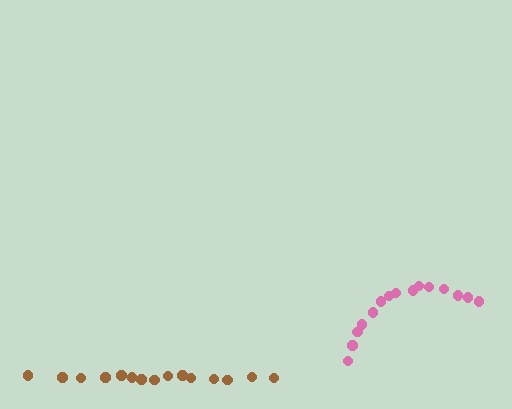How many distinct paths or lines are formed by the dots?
There are 2 distinct paths.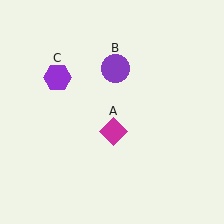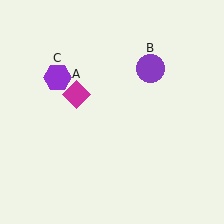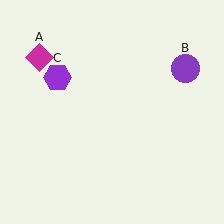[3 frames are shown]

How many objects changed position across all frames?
2 objects changed position: magenta diamond (object A), purple circle (object B).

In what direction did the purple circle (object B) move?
The purple circle (object B) moved right.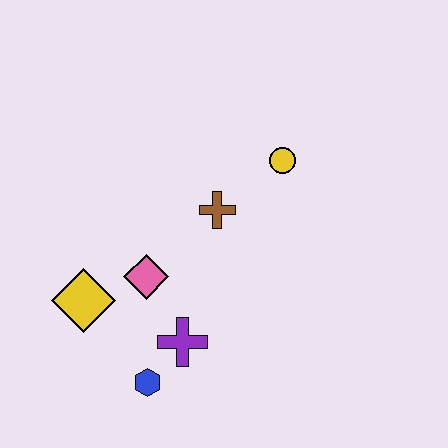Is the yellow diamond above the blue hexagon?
Yes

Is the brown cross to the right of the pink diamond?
Yes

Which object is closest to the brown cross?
The yellow circle is closest to the brown cross.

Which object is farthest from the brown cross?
The blue hexagon is farthest from the brown cross.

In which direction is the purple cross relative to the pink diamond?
The purple cross is below the pink diamond.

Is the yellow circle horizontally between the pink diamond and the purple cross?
No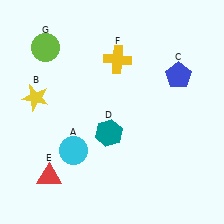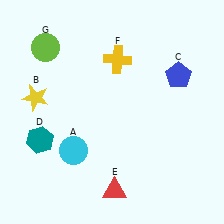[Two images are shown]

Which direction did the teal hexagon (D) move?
The teal hexagon (D) moved left.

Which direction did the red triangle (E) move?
The red triangle (E) moved right.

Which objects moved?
The objects that moved are: the teal hexagon (D), the red triangle (E).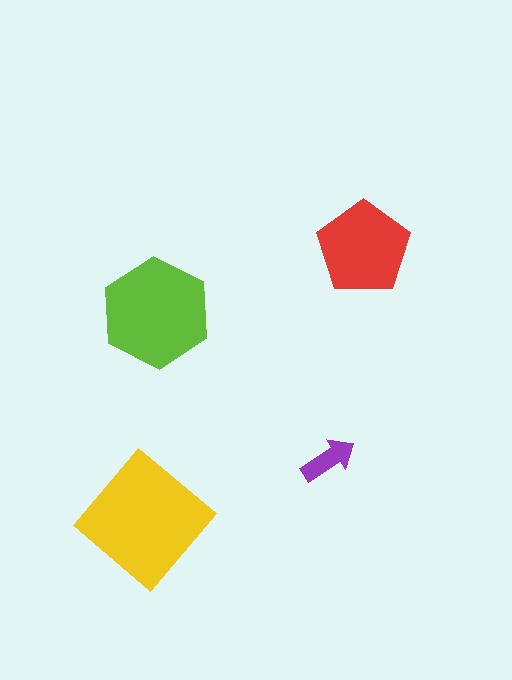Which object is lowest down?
The yellow diamond is bottommost.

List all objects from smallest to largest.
The purple arrow, the red pentagon, the lime hexagon, the yellow diamond.